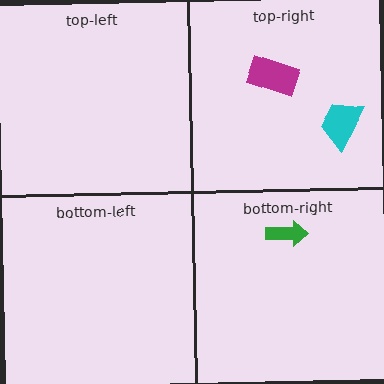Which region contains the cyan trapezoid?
The top-right region.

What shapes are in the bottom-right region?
The green arrow.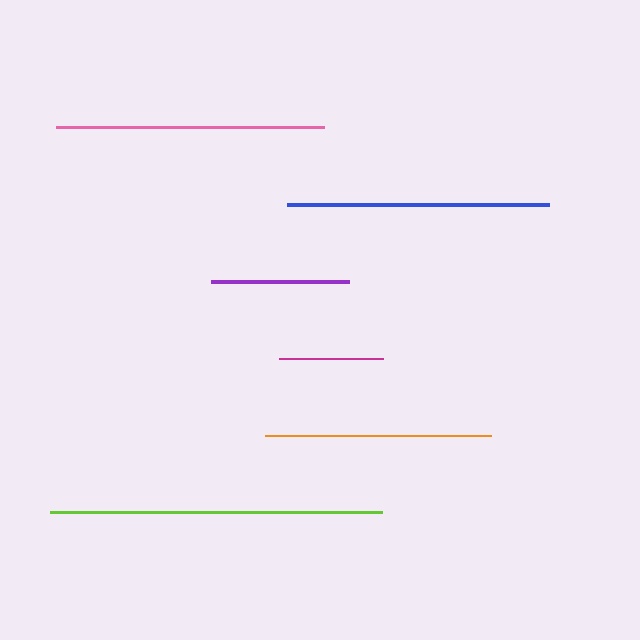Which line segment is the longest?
The lime line is the longest at approximately 331 pixels.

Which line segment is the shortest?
The magenta line is the shortest at approximately 104 pixels.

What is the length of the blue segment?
The blue segment is approximately 262 pixels long.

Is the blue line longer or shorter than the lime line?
The lime line is longer than the blue line.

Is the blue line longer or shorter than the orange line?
The blue line is longer than the orange line.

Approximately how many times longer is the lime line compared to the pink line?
The lime line is approximately 1.2 times the length of the pink line.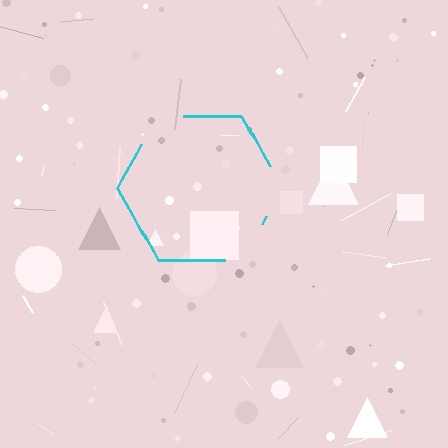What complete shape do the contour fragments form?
The contour fragments form a hexagon.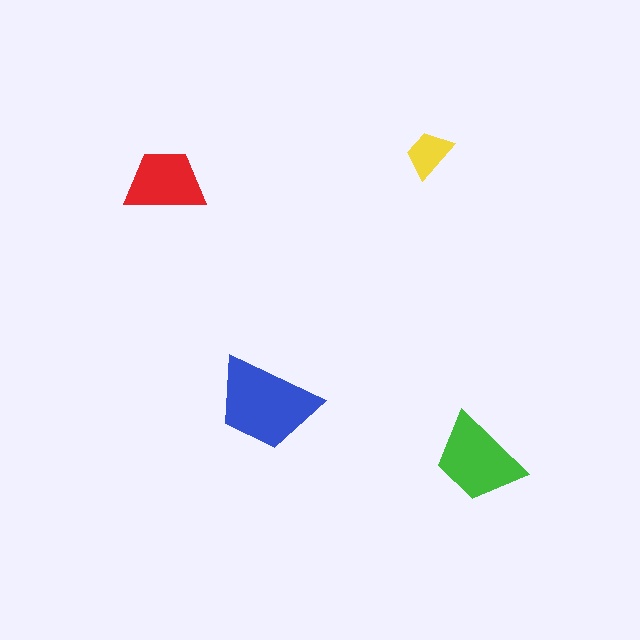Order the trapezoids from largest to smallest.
the blue one, the green one, the red one, the yellow one.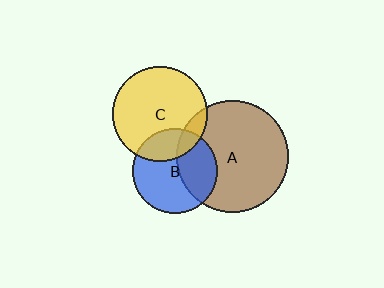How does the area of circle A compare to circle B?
Approximately 1.7 times.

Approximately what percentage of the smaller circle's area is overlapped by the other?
Approximately 35%.